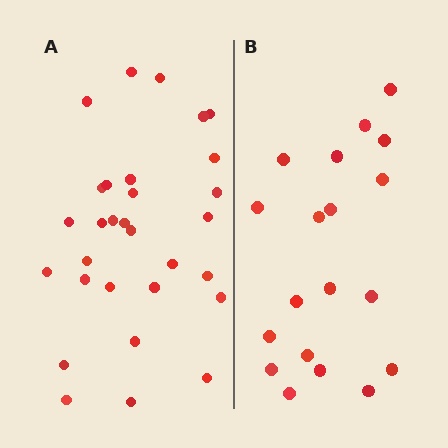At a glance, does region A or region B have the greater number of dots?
Region A (the left region) has more dots.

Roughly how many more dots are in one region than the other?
Region A has roughly 12 or so more dots than region B.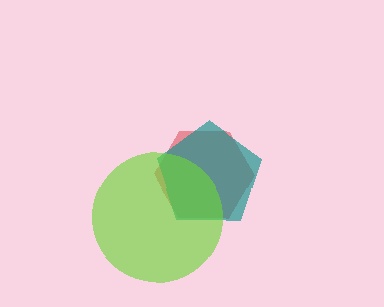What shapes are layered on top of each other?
The layered shapes are: a red hexagon, a teal pentagon, a lime circle.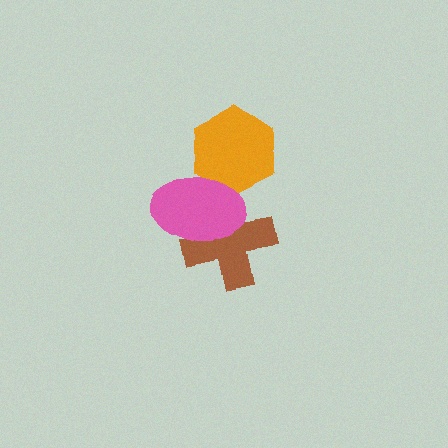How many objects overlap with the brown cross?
1 object overlaps with the brown cross.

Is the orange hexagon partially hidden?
Yes, it is partially covered by another shape.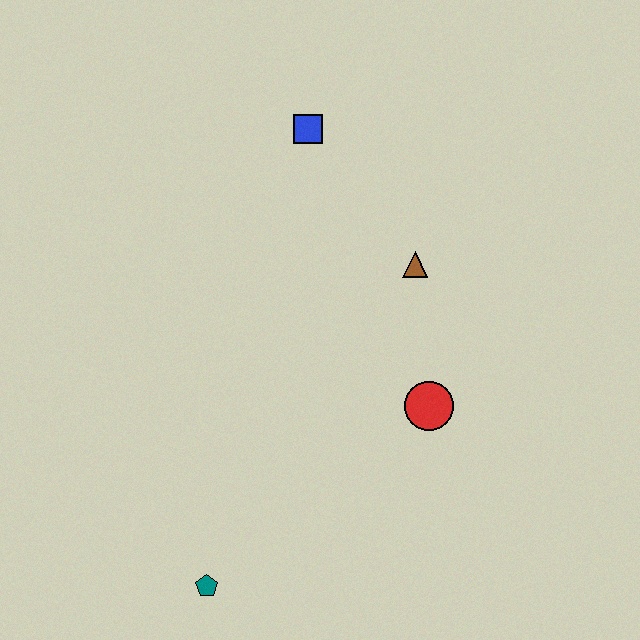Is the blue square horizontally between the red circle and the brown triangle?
No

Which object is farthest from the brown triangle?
The teal pentagon is farthest from the brown triangle.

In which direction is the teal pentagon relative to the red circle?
The teal pentagon is to the left of the red circle.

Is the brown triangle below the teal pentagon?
No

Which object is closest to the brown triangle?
The red circle is closest to the brown triangle.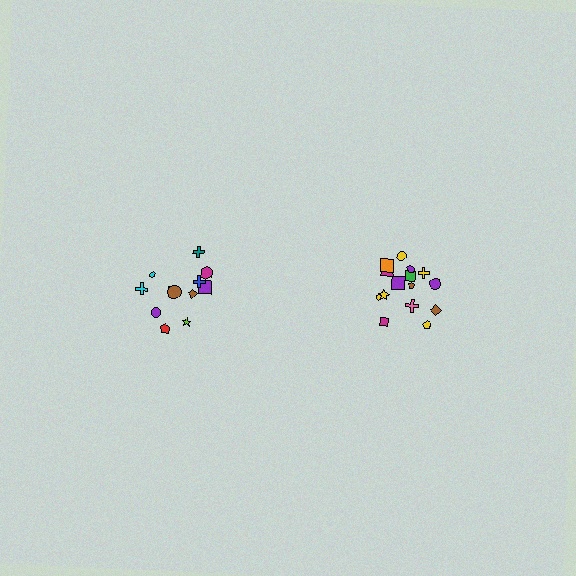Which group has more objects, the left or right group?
The right group.